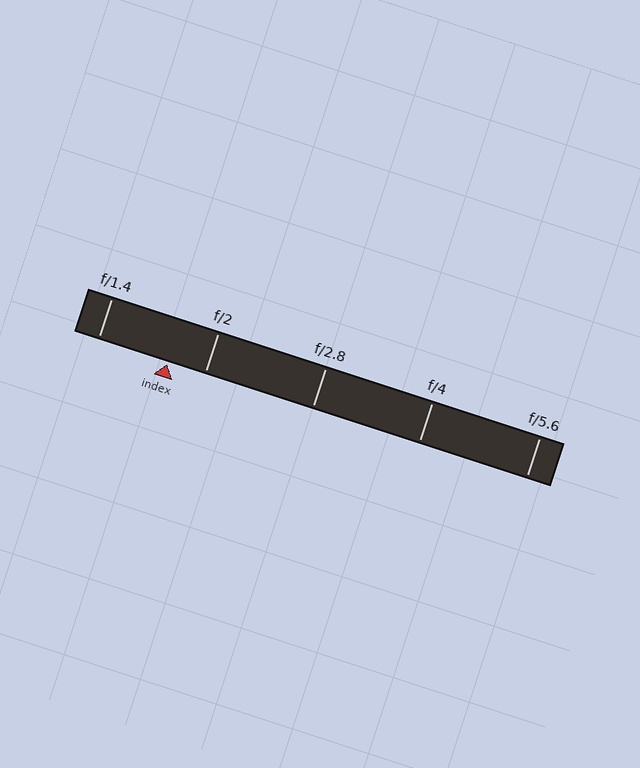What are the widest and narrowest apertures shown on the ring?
The widest aperture shown is f/1.4 and the narrowest is f/5.6.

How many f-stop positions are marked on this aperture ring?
There are 5 f-stop positions marked.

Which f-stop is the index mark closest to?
The index mark is closest to f/2.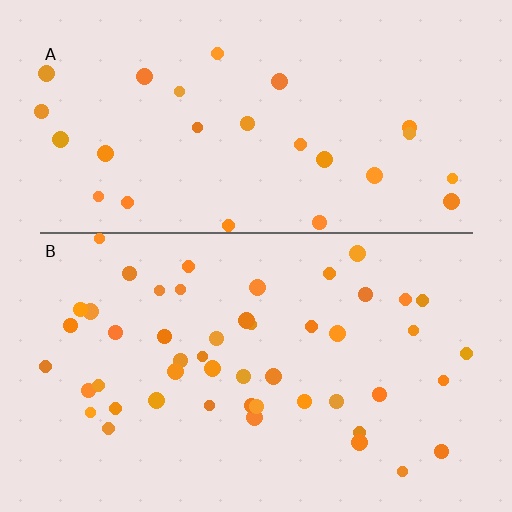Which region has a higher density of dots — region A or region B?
B (the bottom).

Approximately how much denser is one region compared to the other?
Approximately 1.9× — region B over region A.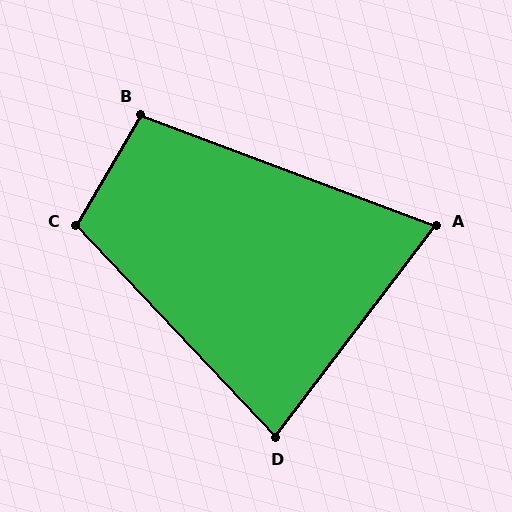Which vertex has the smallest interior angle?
A, at approximately 73 degrees.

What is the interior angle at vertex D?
Approximately 80 degrees (acute).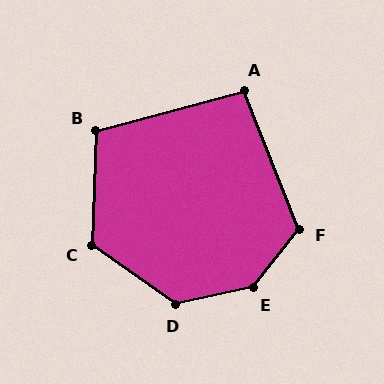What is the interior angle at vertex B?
Approximately 107 degrees (obtuse).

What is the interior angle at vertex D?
Approximately 133 degrees (obtuse).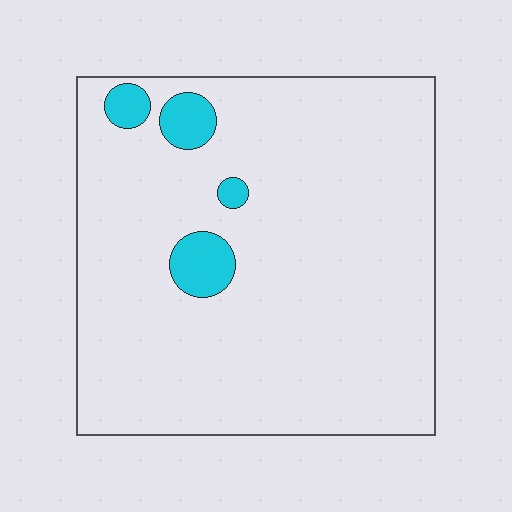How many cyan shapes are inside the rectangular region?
4.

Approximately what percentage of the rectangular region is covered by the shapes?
Approximately 5%.